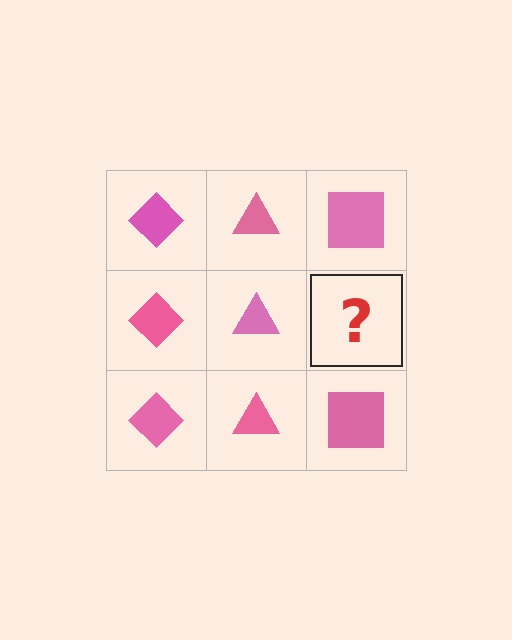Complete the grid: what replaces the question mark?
The question mark should be replaced with a pink square.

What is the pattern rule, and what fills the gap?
The rule is that each column has a consistent shape. The gap should be filled with a pink square.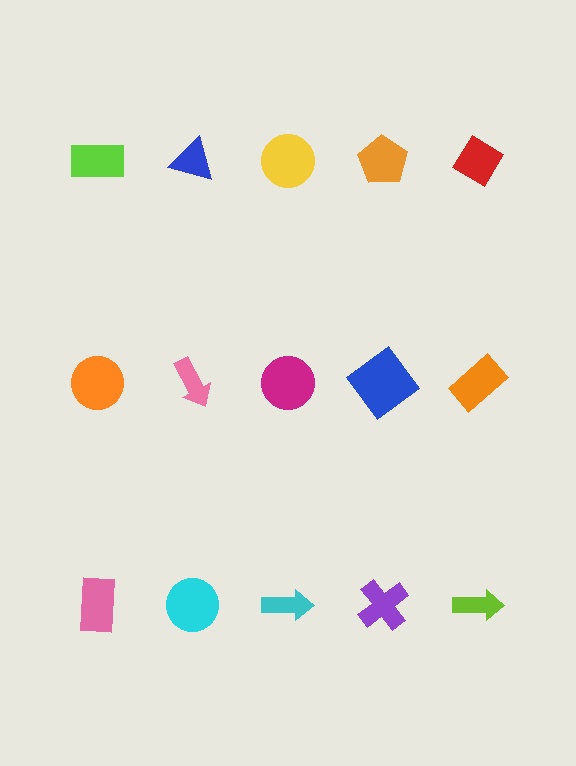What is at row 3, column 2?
A cyan circle.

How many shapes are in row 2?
5 shapes.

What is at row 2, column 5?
An orange rectangle.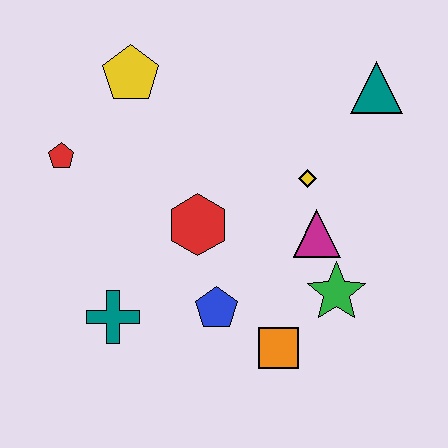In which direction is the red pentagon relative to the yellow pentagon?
The red pentagon is below the yellow pentagon.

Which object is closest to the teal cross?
The blue pentagon is closest to the teal cross.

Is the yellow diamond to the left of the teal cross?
No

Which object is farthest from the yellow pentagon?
The orange square is farthest from the yellow pentagon.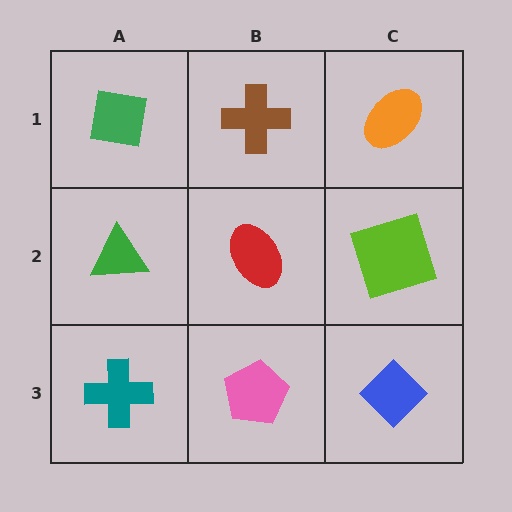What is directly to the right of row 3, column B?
A blue diamond.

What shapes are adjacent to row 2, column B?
A brown cross (row 1, column B), a pink pentagon (row 3, column B), a green triangle (row 2, column A), a lime square (row 2, column C).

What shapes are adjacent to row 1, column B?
A red ellipse (row 2, column B), a green square (row 1, column A), an orange ellipse (row 1, column C).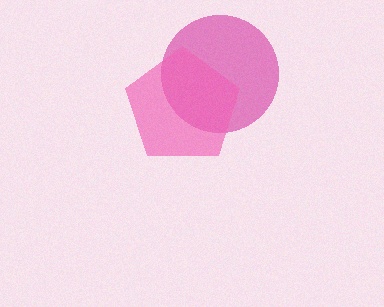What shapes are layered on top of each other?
The layered shapes are: a magenta circle, a pink pentagon.